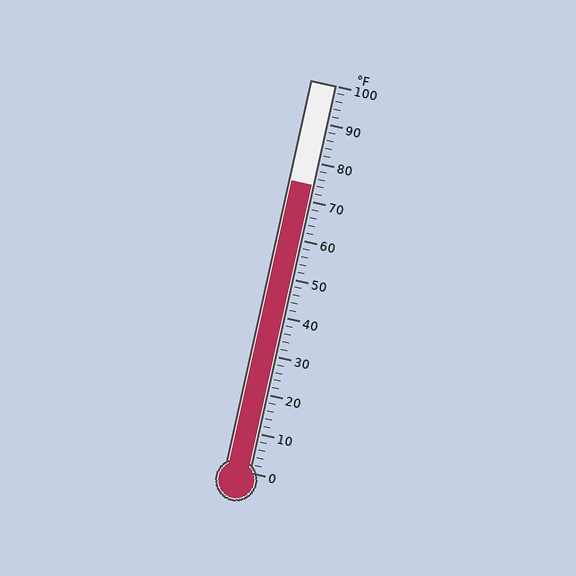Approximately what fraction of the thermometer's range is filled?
The thermometer is filled to approximately 75% of its range.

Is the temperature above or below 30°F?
The temperature is above 30°F.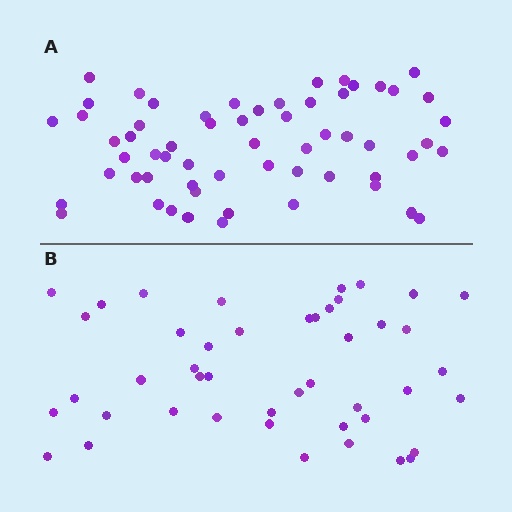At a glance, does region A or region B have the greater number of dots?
Region A (the top region) has more dots.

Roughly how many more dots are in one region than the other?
Region A has approximately 15 more dots than region B.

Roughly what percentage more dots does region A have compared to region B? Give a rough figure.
About 35% more.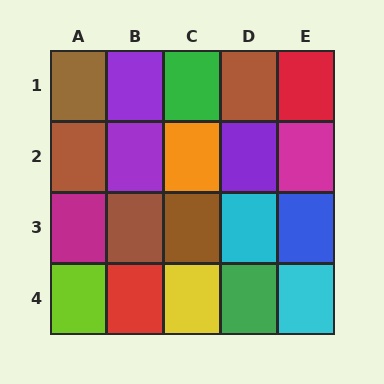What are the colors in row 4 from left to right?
Lime, red, yellow, green, cyan.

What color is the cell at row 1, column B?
Purple.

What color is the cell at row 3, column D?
Cyan.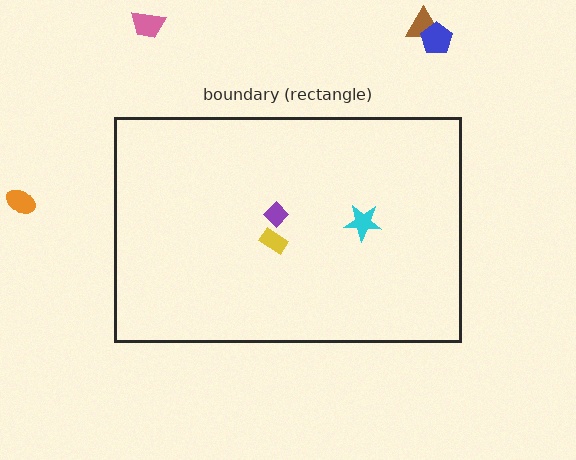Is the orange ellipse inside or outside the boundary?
Outside.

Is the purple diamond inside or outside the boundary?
Inside.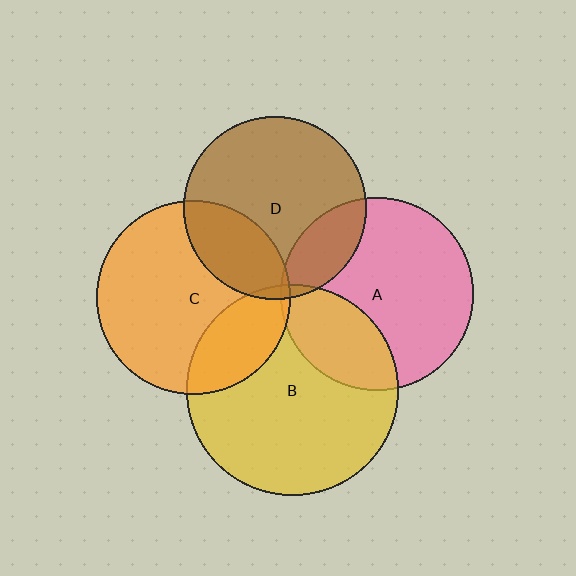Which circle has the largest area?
Circle B (yellow).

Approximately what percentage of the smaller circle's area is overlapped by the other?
Approximately 5%.